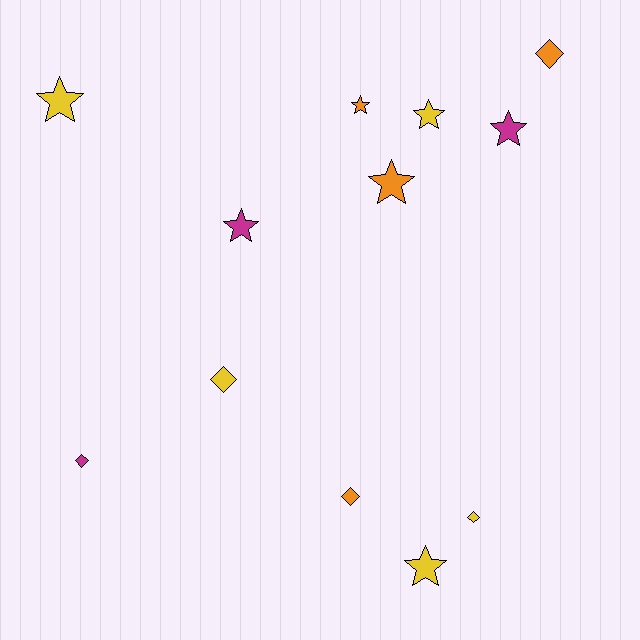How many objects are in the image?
There are 12 objects.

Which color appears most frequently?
Yellow, with 5 objects.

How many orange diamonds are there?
There are 2 orange diamonds.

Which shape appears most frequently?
Star, with 7 objects.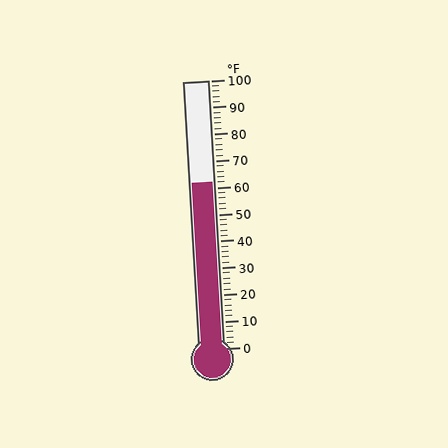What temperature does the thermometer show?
The thermometer shows approximately 62°F.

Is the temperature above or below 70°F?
The temperature is below 70°F.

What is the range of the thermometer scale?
The thermometer scale ranges from 0°F to 100°F.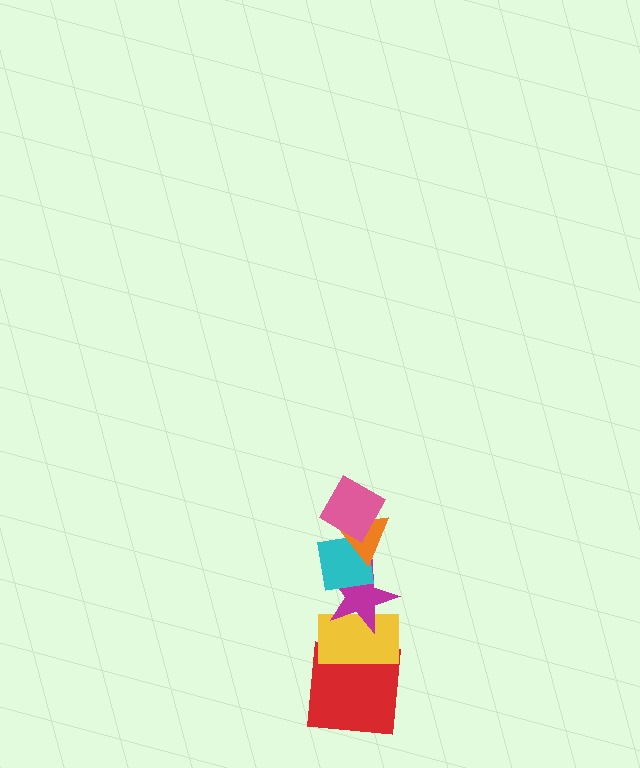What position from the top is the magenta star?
The magenta star is 4th from the top.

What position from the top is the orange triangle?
The orange triangle is 2nd from the top.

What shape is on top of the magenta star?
The cyan square is on top of the magenta star.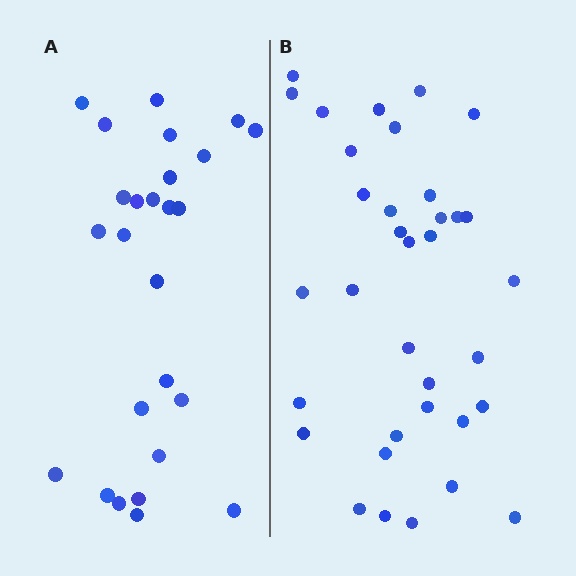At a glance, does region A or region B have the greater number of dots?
Region B (the right region) has more dots.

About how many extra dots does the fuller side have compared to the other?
Region B has roughly 8 or so more dots than region A.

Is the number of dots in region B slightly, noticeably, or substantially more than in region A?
Region B has noticeably more, but not dramatically so. The ratio is roughly 1.3 to 1.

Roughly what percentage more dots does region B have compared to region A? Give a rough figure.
About 35% more.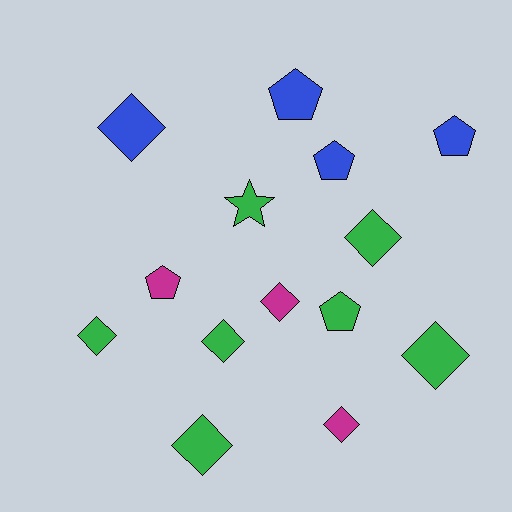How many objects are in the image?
There are 14 objects.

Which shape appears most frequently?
Diamond, with 8 objects.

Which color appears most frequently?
Green, with 7 objects.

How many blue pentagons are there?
There are 3 blue pentagons.